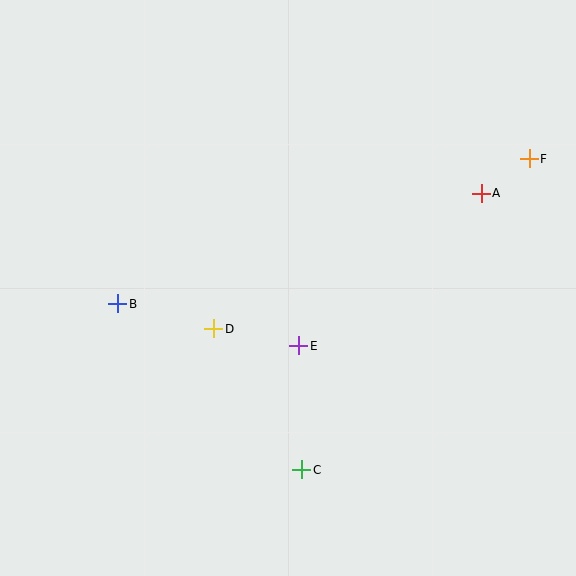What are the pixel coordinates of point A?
Point A is at (481, 193).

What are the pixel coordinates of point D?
Point D is at (214, 329).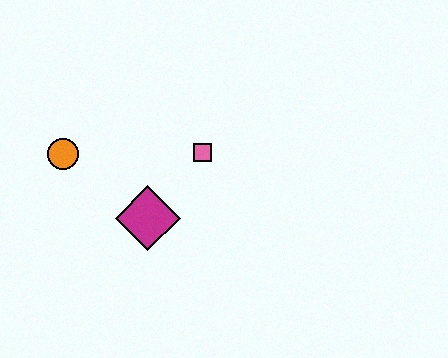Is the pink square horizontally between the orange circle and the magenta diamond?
No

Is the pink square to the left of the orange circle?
No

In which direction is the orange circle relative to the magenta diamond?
The orange circle is to the left of the magenta diamond.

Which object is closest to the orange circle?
The magenta diamond is closest to the orange circle.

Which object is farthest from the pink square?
The orange circle is farthest from the pink square.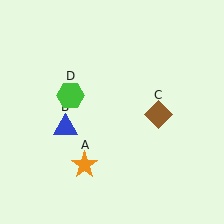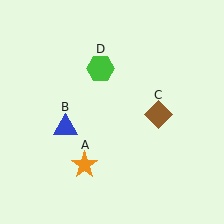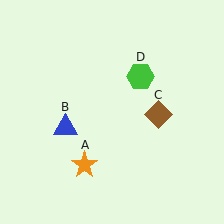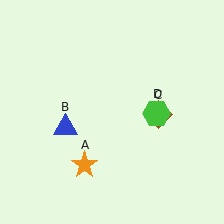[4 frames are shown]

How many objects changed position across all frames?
1 object changed position: green hexagon (object D).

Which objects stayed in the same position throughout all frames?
Orange star (object A) and blue triangle (object B) and brown diamond (object C) remained stationary.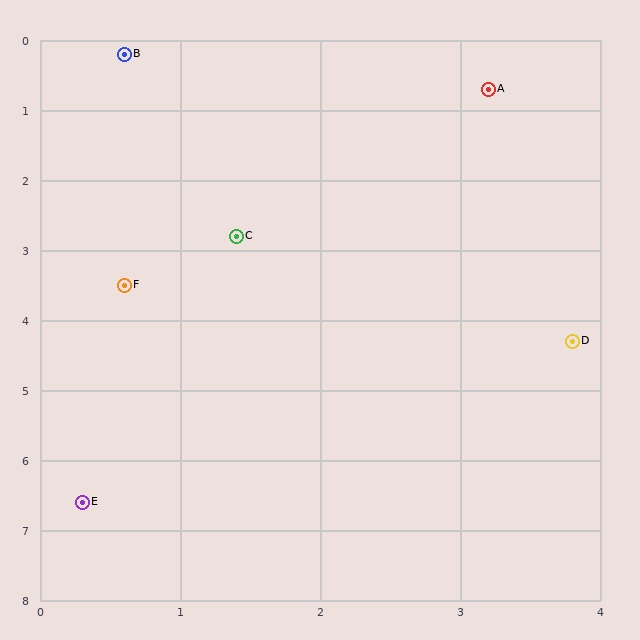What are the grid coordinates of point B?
Point B is at approximately (0.6, 0.2).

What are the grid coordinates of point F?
Point F is at approximately (0.6, 3.5).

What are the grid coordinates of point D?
Point D is at approximately (3.8, 4.3).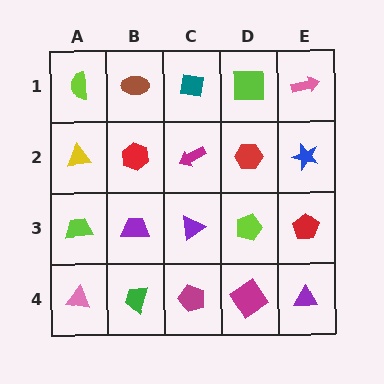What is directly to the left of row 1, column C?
A brown ellipse.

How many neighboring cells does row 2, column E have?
3.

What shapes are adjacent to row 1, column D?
A red hexagon (row 2, column D), a teal square (row 1, column C), a pink arrow (row 1, column E).